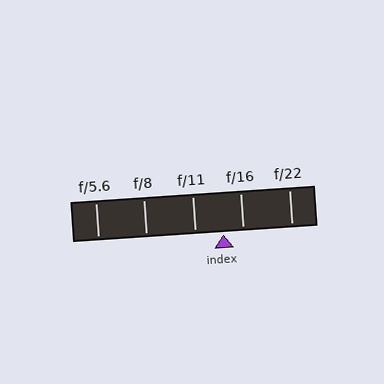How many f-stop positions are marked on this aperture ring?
There are 5 f-stop positions marked.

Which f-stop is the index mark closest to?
The index mark is closest to f/16.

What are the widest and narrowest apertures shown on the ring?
The widest aperture shown is f/5.6 and the narrowest is f/22.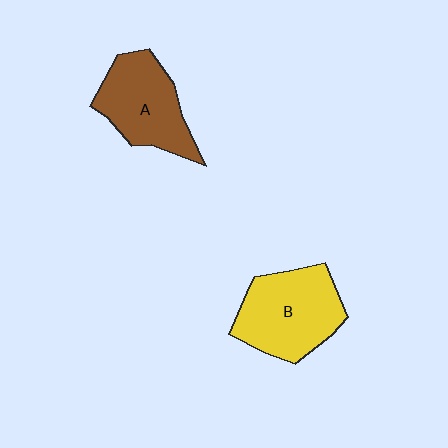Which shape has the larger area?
Shape B (yellow).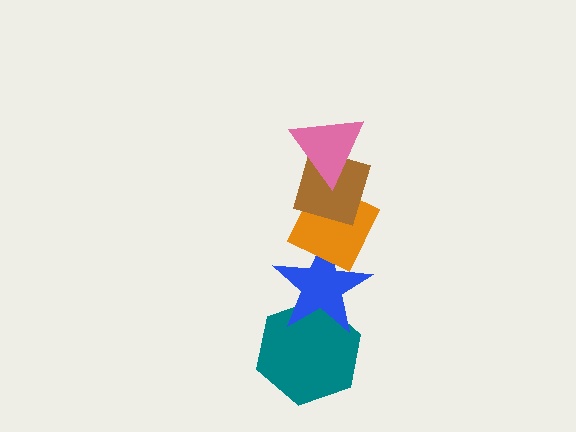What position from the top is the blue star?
The blue star is 4th from the top.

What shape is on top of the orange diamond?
The brown diamond is on top of the orange diamond.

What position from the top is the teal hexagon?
The teal hexagon is 5th from the top.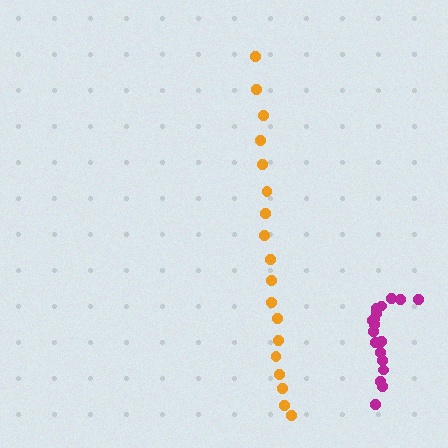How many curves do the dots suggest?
There are 2 distinct paths.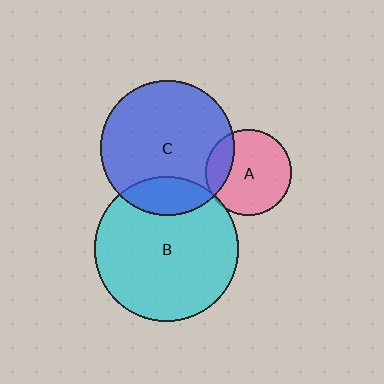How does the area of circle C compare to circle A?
Approximately 2.4 times.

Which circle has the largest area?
Circle B (cyan).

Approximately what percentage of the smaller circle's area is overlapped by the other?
Approximately 20%.